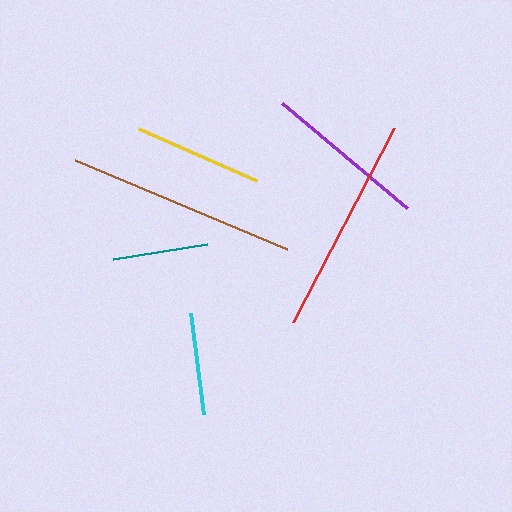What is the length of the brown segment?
The brown segment is approximately 230 pixels long.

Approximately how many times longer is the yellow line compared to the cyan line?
The yellow line is approximately 1.3 times the length of the cyan line.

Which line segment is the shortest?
The teal line is the shortest at approximately 95 pixels.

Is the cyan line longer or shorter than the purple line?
The purple line is longer than the cyan line.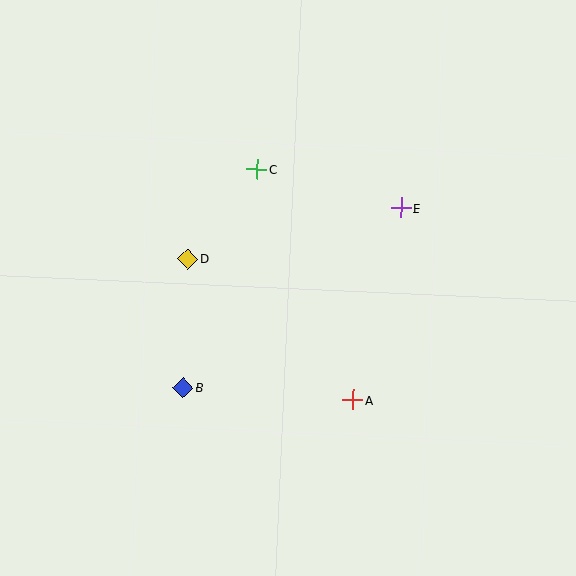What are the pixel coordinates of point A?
Point A is at (353, 400).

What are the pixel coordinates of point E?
Point E is at (401, 208).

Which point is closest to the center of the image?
Point D at (188, 259) is closest to the center.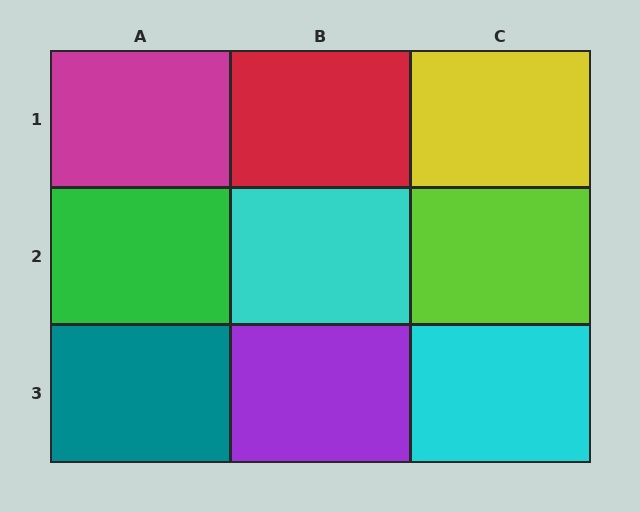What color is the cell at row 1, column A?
Magenta.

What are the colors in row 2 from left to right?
Green, cyan, lime.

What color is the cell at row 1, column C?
Yellow.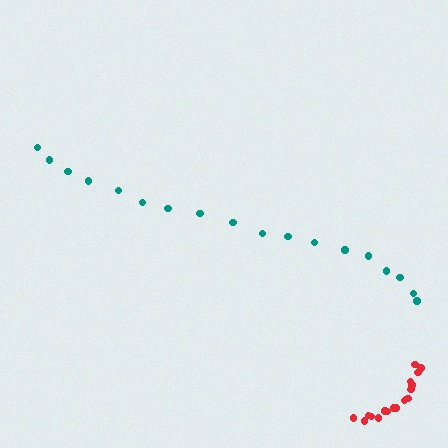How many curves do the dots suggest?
There are 2 distinct paths.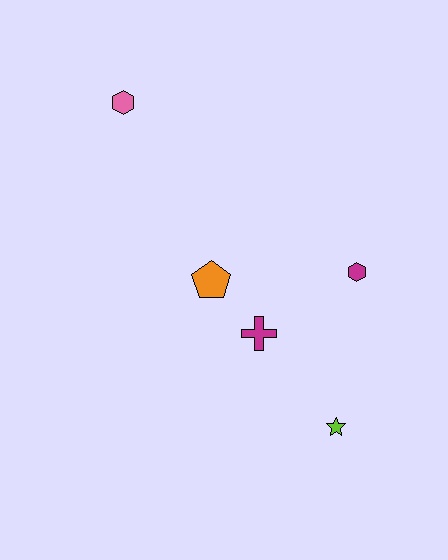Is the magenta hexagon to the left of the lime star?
No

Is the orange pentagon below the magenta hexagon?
Yes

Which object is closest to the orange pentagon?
The magenta cross is closest to the orange pentagon.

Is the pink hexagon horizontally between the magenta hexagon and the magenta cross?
No